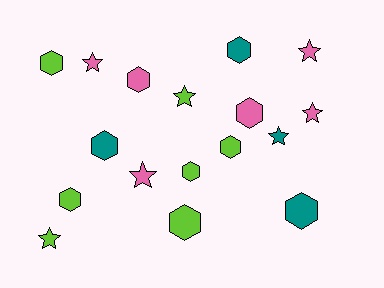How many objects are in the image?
There are 17 objects.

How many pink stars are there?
There are 4 pink stars.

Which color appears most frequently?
Lime, with 7 objects.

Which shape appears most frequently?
Hexagon, with 10 objects.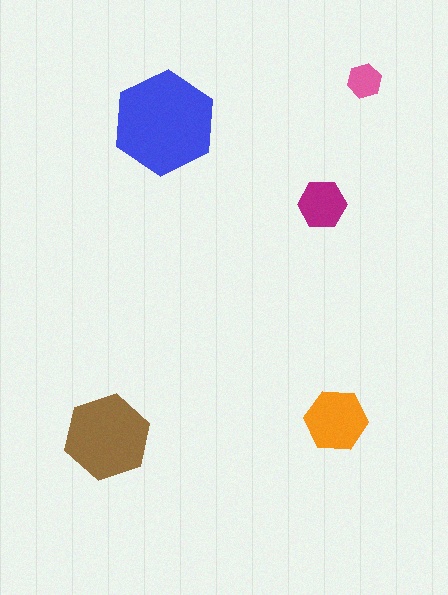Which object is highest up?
The pink hexagon is topmost.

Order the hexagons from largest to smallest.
the blue one, the brown one, the orange one, the magenta one, the pink one.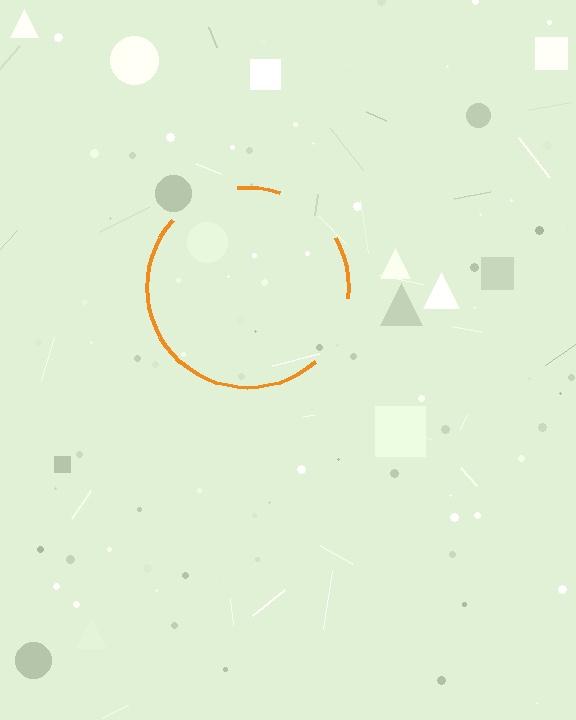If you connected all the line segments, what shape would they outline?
They would outline a circle.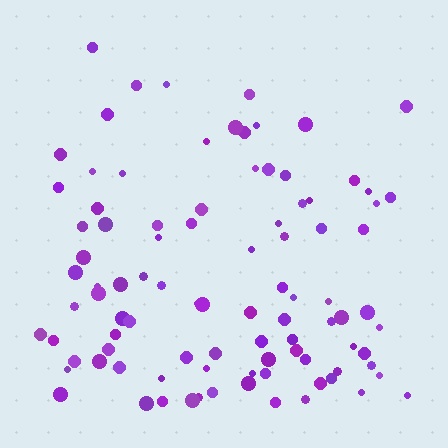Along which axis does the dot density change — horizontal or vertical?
Vertical.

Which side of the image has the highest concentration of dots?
The bottom.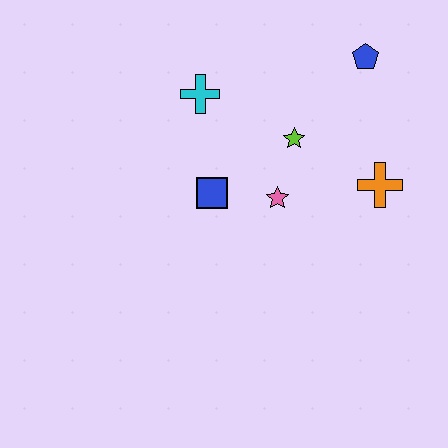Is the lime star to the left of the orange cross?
Yes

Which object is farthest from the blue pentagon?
The blue square is farthest from the blue pentagon.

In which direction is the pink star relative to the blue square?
The pink star is to the right of the blue square.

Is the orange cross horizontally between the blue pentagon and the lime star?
No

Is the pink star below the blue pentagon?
Yes